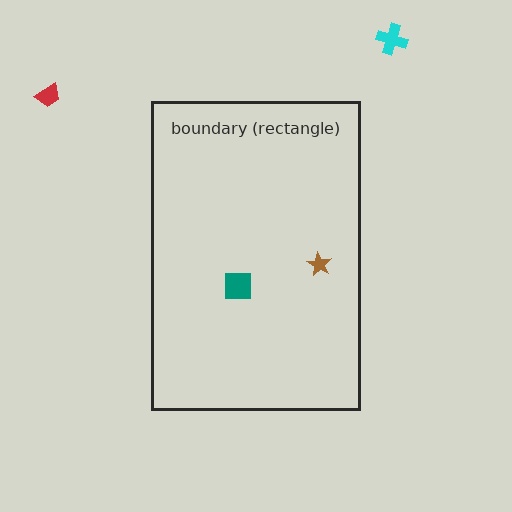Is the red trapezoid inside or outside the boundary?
Outside.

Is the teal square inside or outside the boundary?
Inside.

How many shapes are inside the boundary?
2 inside, 2 outside.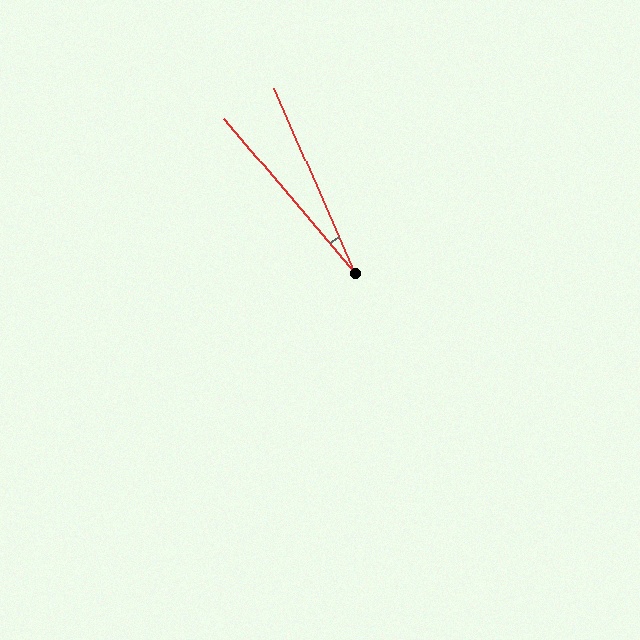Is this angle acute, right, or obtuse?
It is acute.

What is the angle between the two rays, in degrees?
Approximately 17 degrees.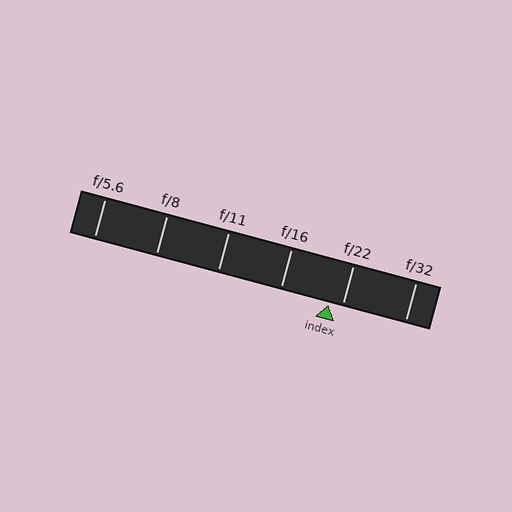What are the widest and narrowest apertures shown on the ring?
The widest aperture shown is f/5.6 and the narrowest is f/32.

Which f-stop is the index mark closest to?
The index mark is closest to f/22.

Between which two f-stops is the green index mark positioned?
The index mark is between f/16 and f/22.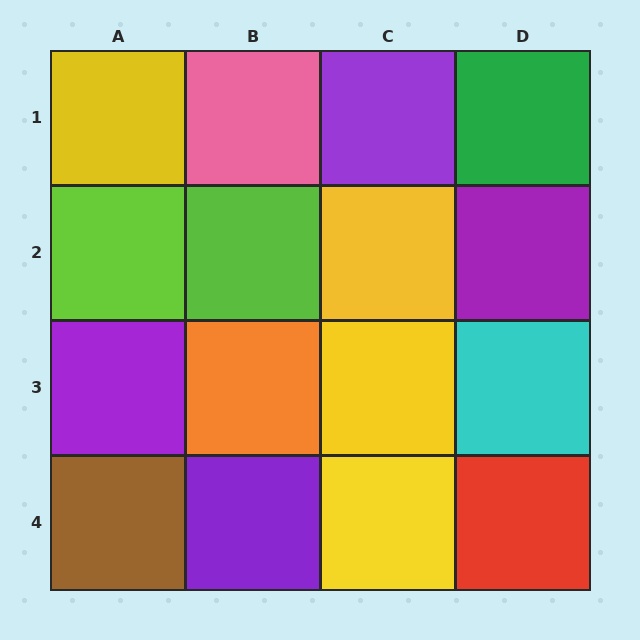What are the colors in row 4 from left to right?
Brown, purple, yellow, red.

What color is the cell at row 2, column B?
Lime.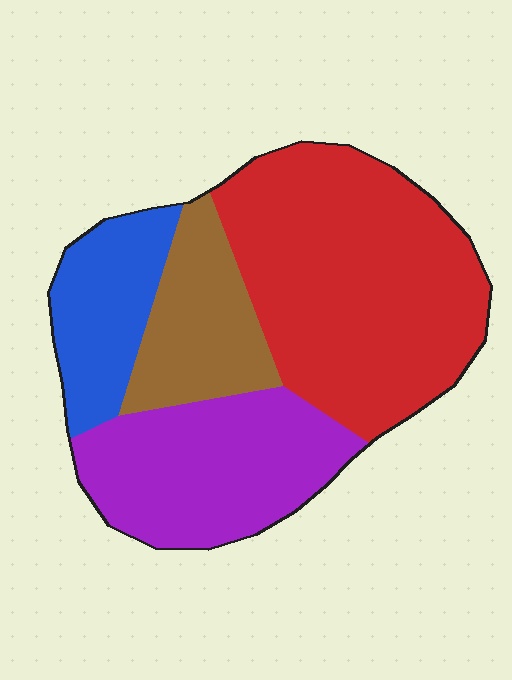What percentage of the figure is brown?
Brown takes up less than a quarter of the figure.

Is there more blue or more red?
Red.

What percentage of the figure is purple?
Purple covers 26% of the figure.